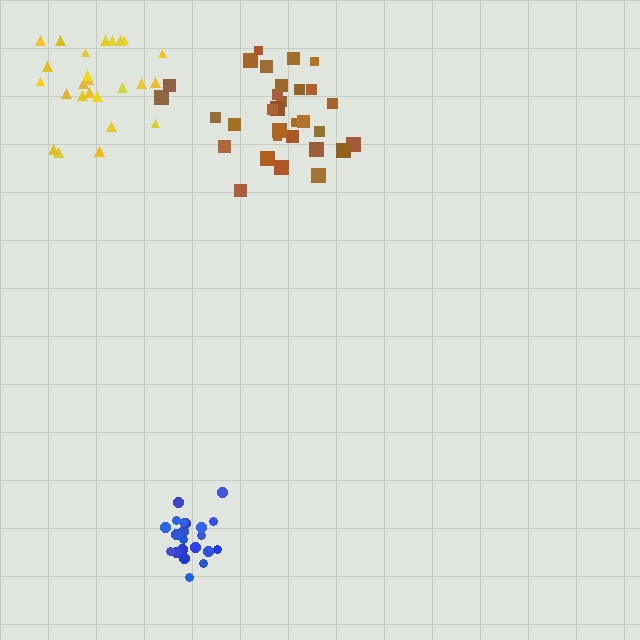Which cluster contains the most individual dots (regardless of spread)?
Brown (31).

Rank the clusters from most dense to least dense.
blue, brown, yellow.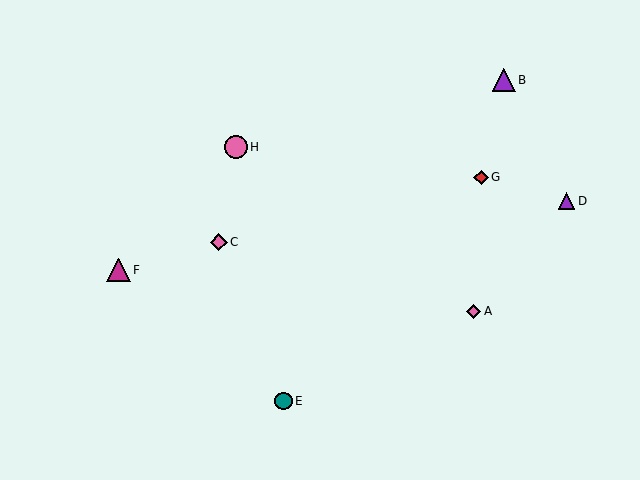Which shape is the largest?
The magenta triangle (labeled F) is the largest.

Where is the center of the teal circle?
The center of the teal circle is at (284, 401).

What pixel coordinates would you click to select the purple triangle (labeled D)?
Click at (567, 201) to select the purple triangle D.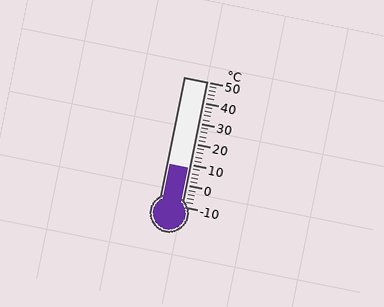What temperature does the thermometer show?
The thermometer shows approximately 8°C.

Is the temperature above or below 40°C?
The temperature is below 40°C.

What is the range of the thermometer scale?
The thermometer scale ranges from -10°C to 50°C.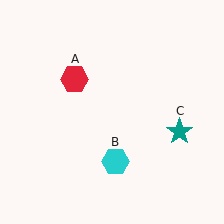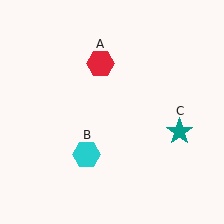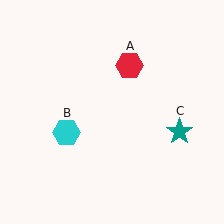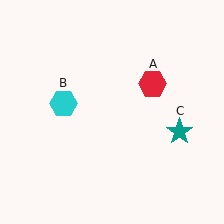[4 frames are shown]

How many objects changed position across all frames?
2 objects changed position: red hexagon (object A), cyan hexagon (object B).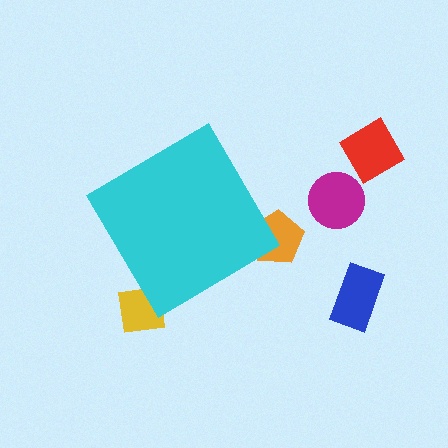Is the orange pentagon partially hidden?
Yes, the orange pentagon is partially hidden behind the cyan diamond.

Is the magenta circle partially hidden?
No, the magenta circle is fully visible.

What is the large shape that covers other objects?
A cyan diamond.